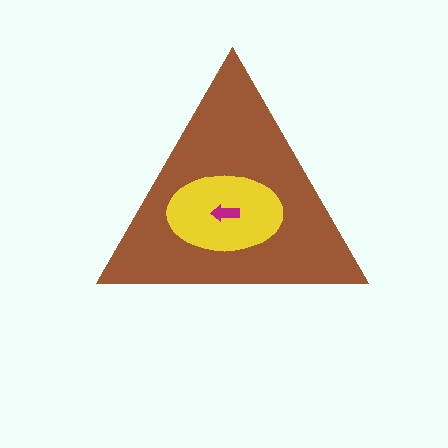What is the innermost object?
The magenta arrow.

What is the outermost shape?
The brown triangle.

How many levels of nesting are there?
3.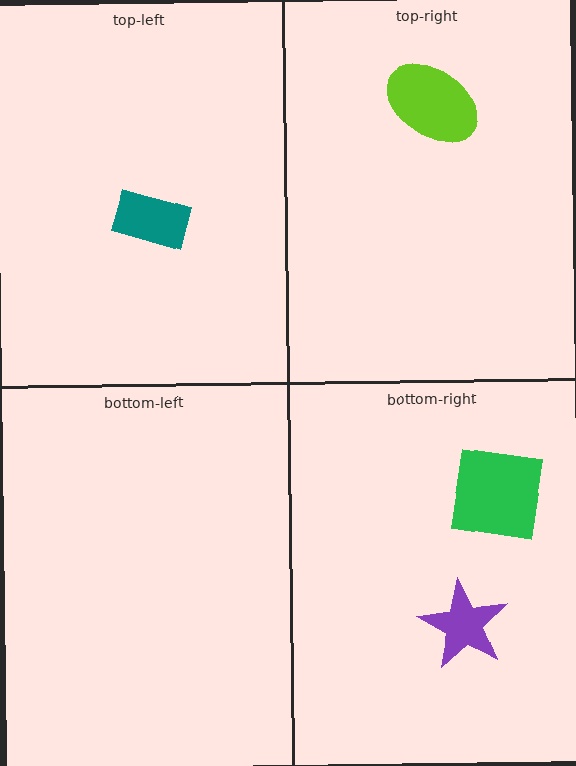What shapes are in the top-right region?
The lime ellipse.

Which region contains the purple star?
The bottom-right region.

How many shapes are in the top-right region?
1.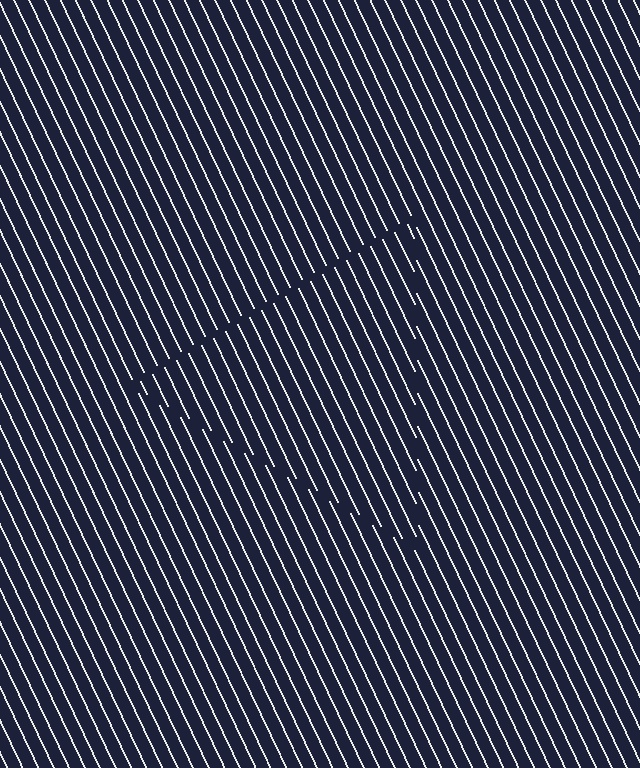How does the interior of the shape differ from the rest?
The interior of the shape contains the same grating, shifted by half a period — the contour is defined by the phase discontinuity where line-ends from the inner and outer gratings abut.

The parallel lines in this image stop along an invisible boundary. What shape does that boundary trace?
An illusory triangle. The interior of the shape contains the same grating, shifted by half a period — the contour is defined by the phase discontinuity where line-ends from the inner and outer gratings abut.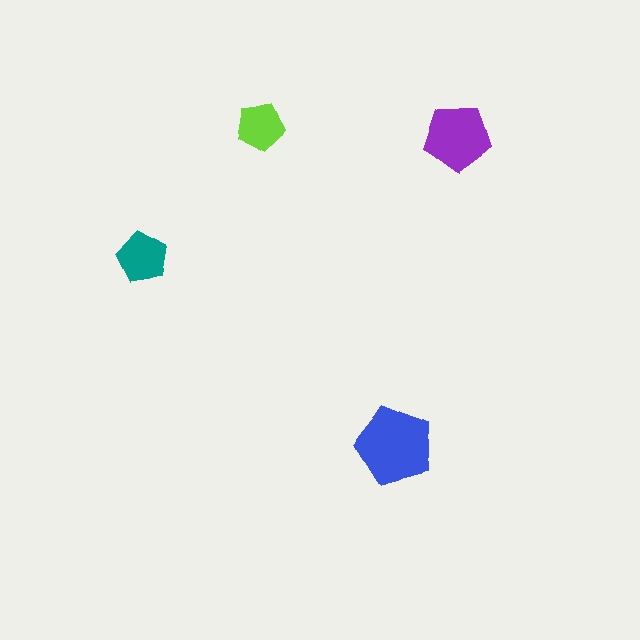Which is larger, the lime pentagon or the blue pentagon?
The blue one.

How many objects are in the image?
There are 4 objects in the image.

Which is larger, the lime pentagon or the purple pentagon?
The purple one.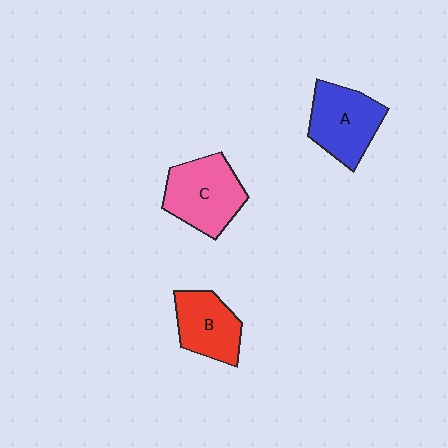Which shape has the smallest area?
Shape B (red).